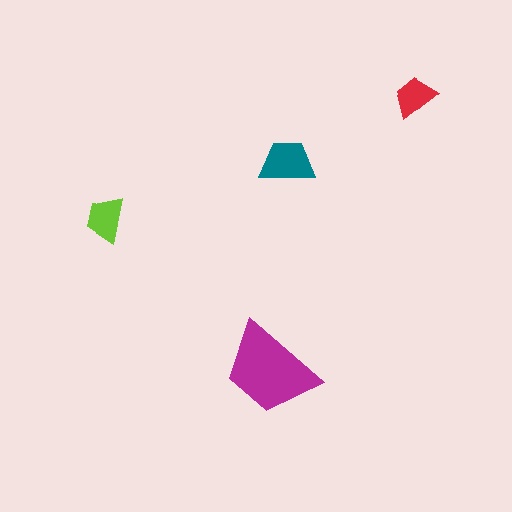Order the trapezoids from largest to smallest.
the magenta one, the teal one, the lime one, the red one.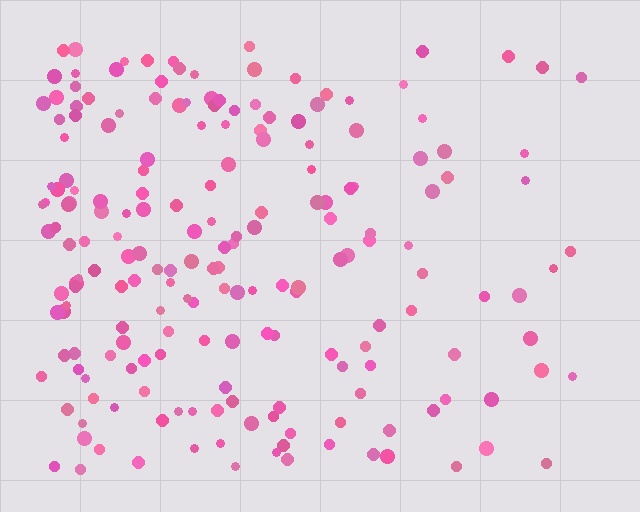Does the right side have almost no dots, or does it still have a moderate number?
Still a moderate number, just noticeably fewer than the left.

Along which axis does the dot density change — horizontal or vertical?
Horizontal.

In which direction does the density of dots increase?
From right to left, with the left side densest.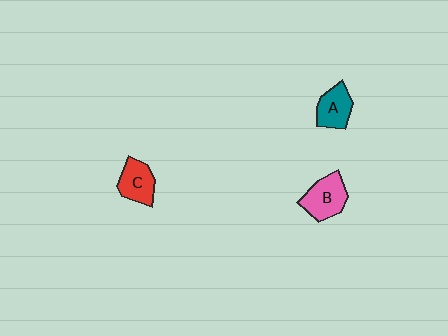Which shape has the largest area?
Shape B (pink).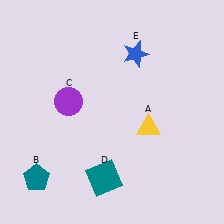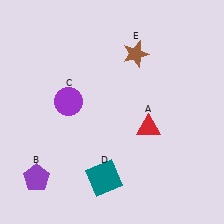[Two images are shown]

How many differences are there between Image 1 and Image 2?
There are 3 differences between the two images.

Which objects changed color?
A changed from yellow to red. B changed from teal to purple. E changed from blue to brown.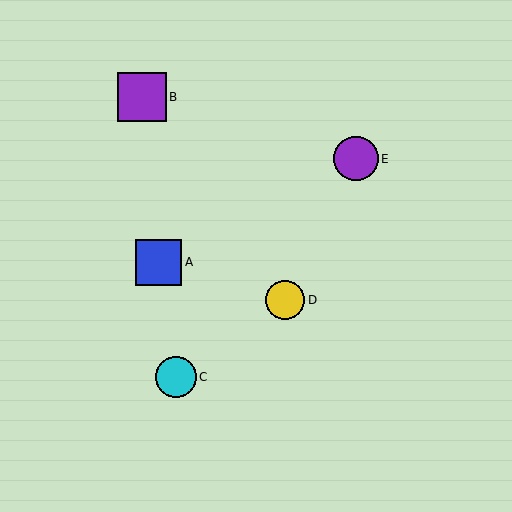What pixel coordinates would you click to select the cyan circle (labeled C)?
Click at (176, 377) to select the cyan circle C.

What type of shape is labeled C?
Shape C is a cyan circle.